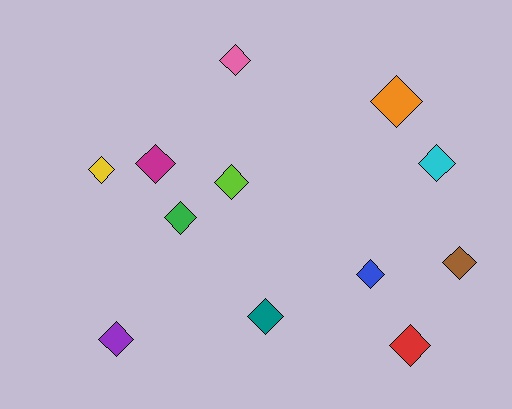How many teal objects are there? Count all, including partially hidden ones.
There is 1 teal object.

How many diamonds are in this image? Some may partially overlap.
There are 12 diamonds.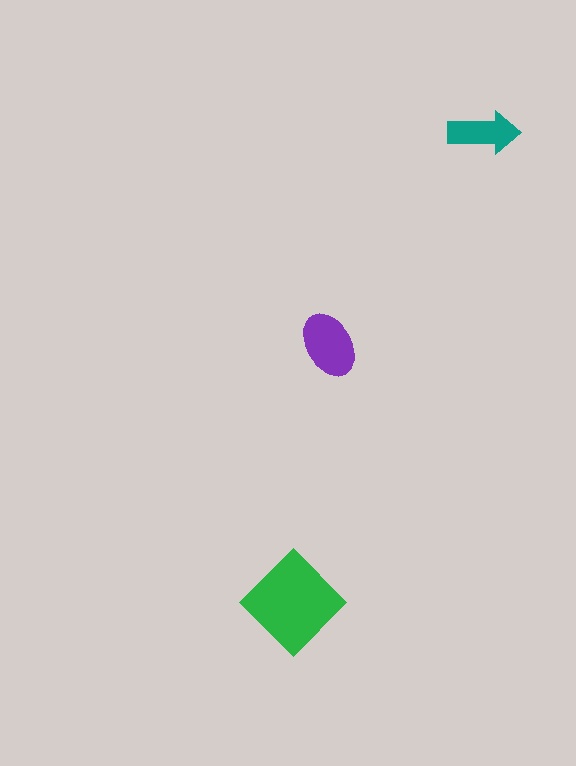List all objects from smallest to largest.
The teal arrow, the purple ellipse, the green diamond.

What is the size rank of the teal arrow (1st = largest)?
3rd.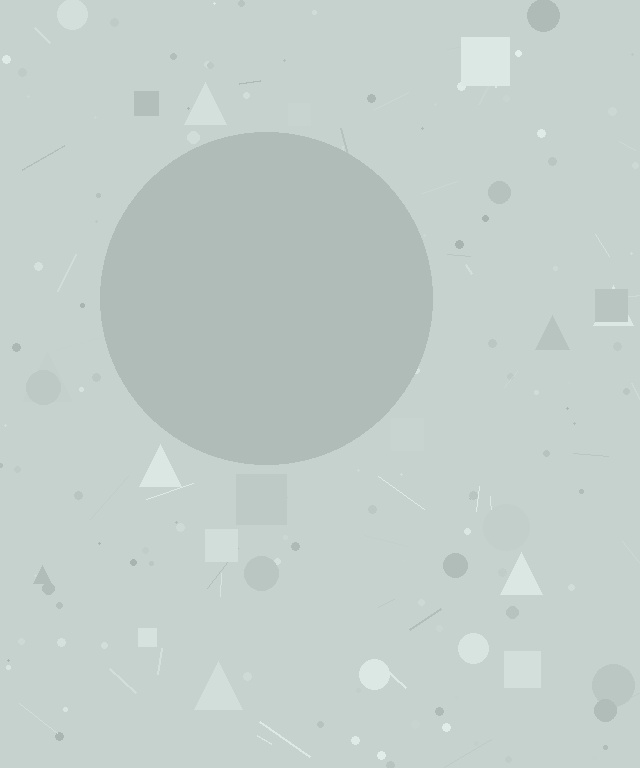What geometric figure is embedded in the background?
A circle is embedded in the background.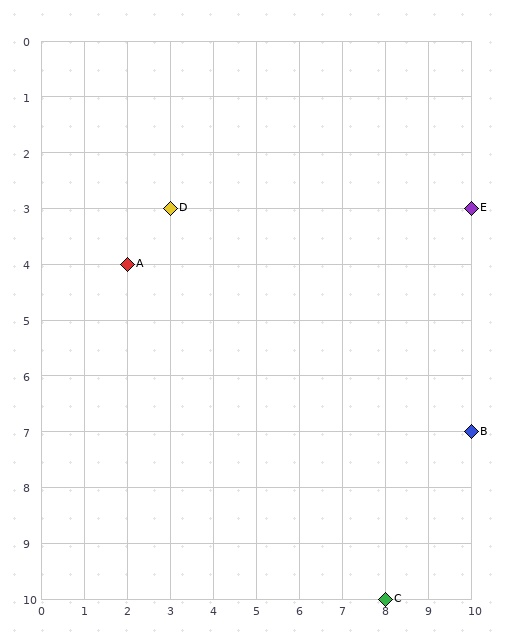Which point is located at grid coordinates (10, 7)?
Point B is at (10, 7).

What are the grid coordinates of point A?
Point A is at grid coordinates (2, 4).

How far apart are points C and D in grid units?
Points C and D are 5 columns and 7 rows apart (about 8.6 grid units diagonally).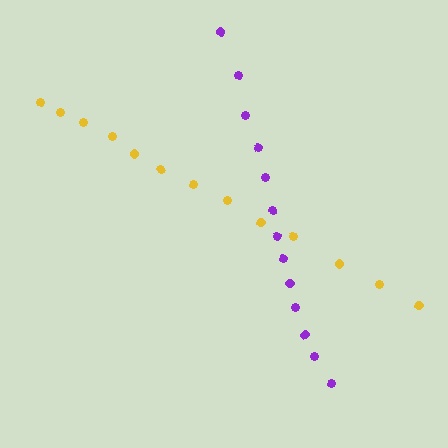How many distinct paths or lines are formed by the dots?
There are 2 distinct paths.